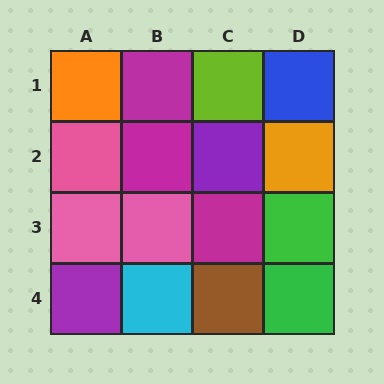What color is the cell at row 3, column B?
Pink.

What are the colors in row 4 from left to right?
Purple, cyan, brown, green.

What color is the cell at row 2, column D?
Orange.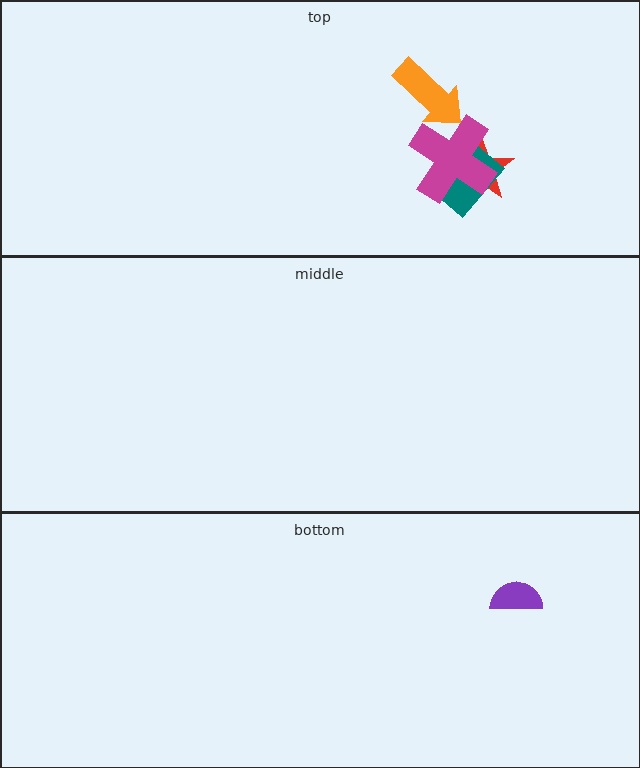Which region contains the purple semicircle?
The bottom region.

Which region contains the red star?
The top region.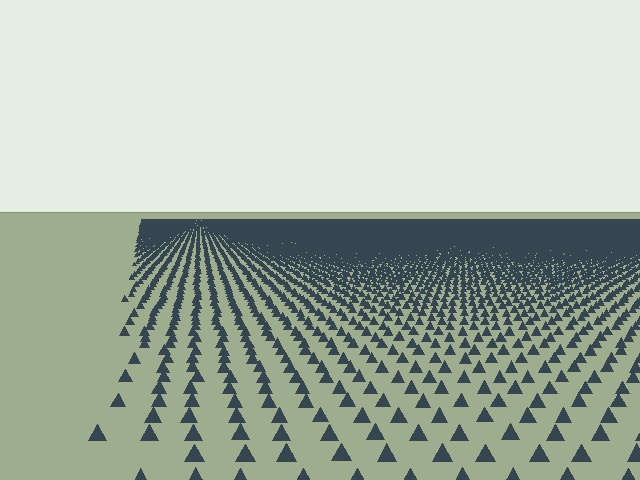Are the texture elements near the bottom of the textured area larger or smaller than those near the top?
Larger. Near the bottom, elements are closer to the viewer and appear at a bigger on-screen size.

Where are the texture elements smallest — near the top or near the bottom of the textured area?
Near the top.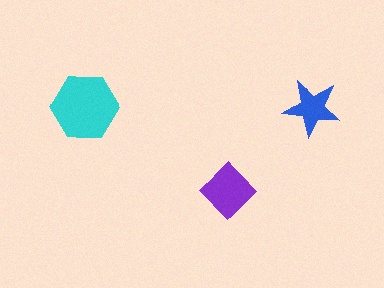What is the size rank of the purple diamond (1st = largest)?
2nd.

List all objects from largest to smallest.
The cyan hexagon, the purple diamond, the blue star.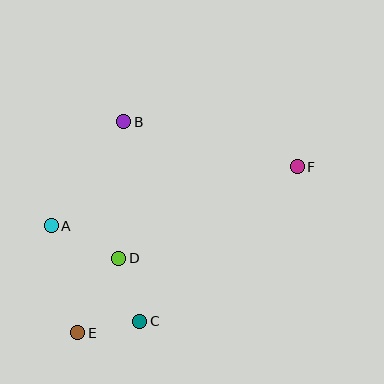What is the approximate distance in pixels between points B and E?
The distance between B and E is approximately 216 pixels.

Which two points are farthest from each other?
Points E and F are farthest from each other.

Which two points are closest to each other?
Points C and E are closest to each other.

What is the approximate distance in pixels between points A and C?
The distance between A and C is approximately 130 pixels.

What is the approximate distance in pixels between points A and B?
The distance between A and B is approximately 127 pixels.